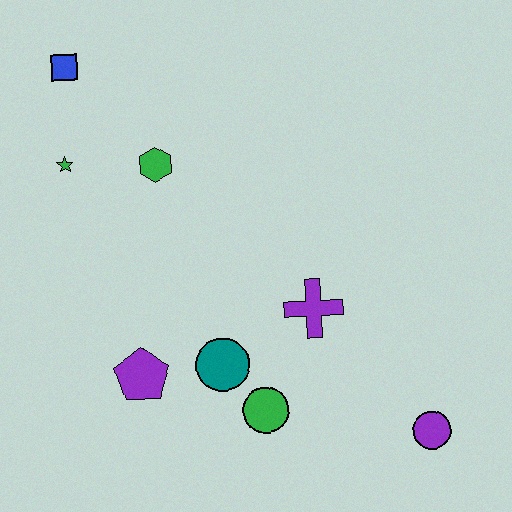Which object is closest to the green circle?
The teal circle is closest to the green circle.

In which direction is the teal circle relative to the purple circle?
The teal circle is to the left of the purple circle.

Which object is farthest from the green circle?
The blue square is farthest from the green circle.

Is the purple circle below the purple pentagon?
Yes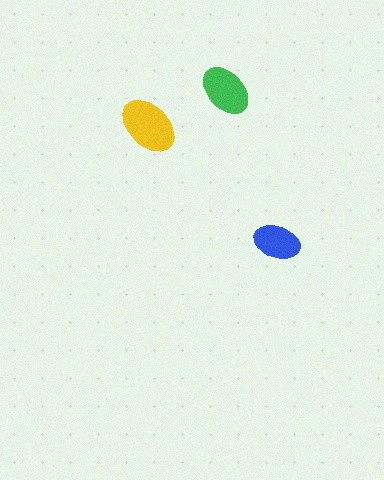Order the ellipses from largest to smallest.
the yellow one, the green one, the blue one.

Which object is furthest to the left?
The yellow ellipse is leftmost.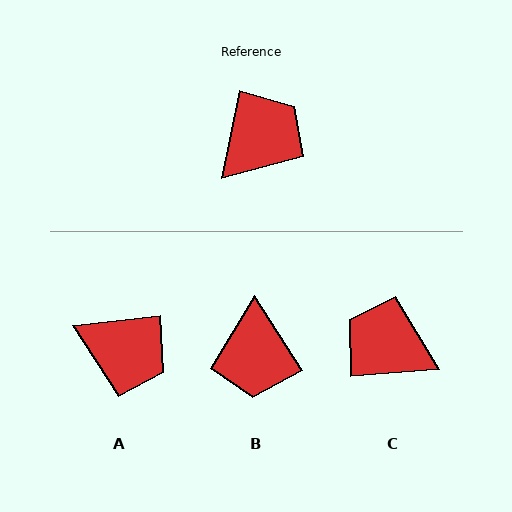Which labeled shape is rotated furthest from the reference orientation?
B, about 135 degrees away.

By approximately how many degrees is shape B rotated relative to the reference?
Approximately 135 degrees clockwise.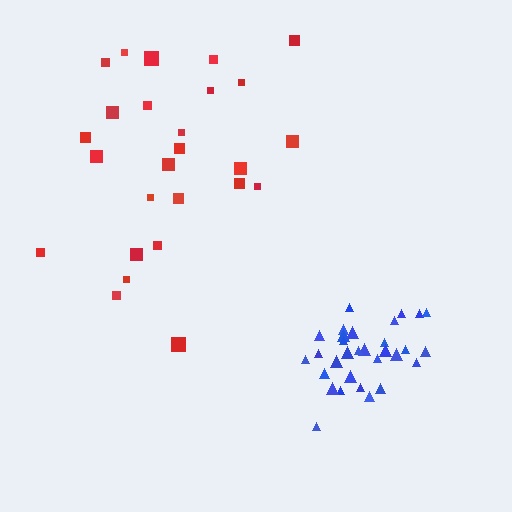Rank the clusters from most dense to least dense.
blue, red.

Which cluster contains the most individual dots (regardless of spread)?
Blue (31).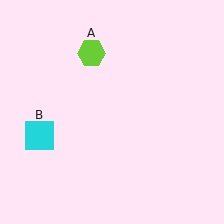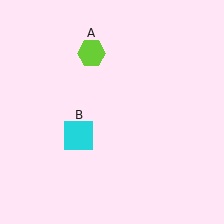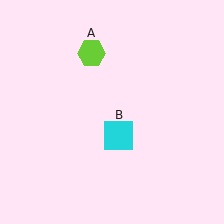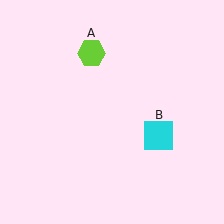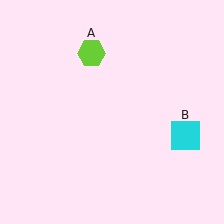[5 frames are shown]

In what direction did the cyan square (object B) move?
The cyan square (object B) moved right.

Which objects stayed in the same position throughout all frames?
Lime hexagon (object A) remained stationary.